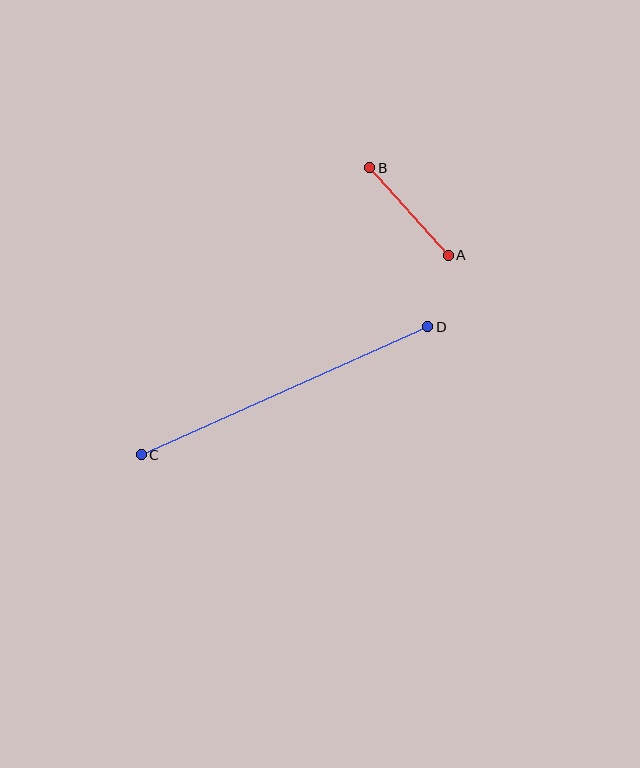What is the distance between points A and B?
The distance is approximately 117 pixels.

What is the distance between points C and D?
The distance is approximately 314 pixels.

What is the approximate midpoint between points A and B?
The midpoint is at approximately (409, 212) pixels.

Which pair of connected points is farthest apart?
Points C and D are farthest apart.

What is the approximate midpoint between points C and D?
The midpoint is at approximately (284, 391) pixels.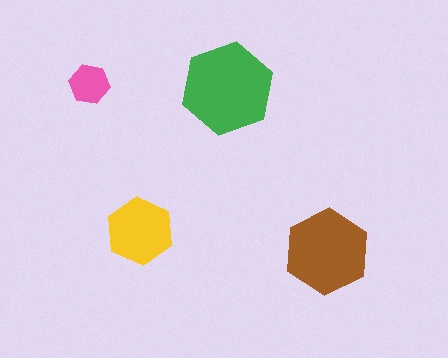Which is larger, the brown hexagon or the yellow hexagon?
The brown one.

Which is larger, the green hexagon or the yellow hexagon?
The green one.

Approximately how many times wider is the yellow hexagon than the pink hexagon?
About 1.5 times wider.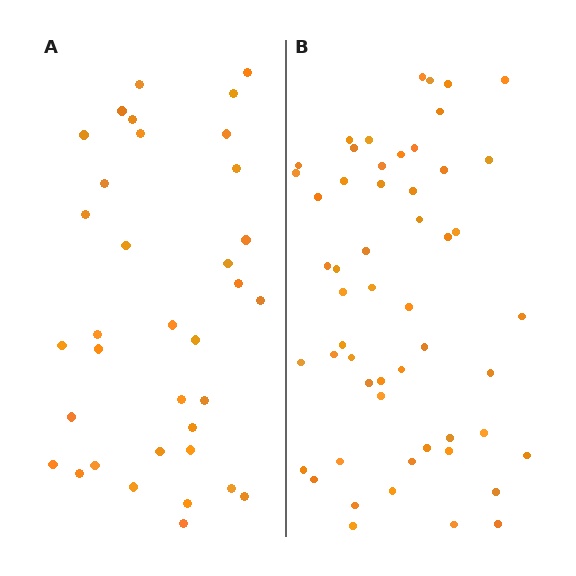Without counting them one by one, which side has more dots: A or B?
Region B (the right region) has more dots.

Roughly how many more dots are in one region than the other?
Region B has approximately 20 more dots than region A.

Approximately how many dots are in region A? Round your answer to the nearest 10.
About 40 dots. (The exact count is 35, which rounds to 40.)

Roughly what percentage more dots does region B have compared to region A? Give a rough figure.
About 55% more.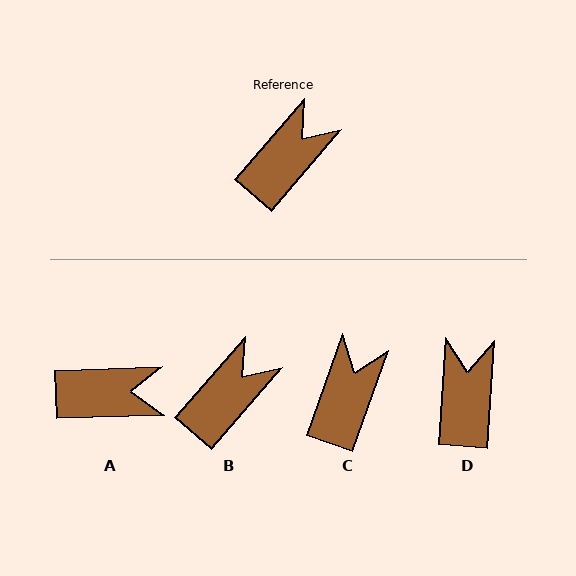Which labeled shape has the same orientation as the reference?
B.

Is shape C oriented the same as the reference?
No, it is off by about 21 degrees.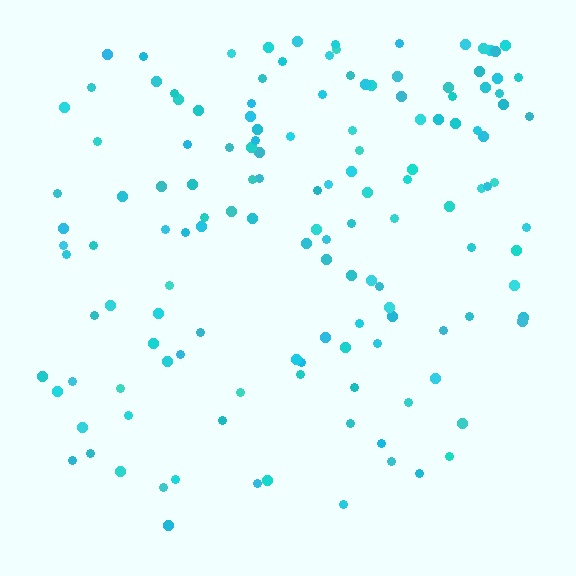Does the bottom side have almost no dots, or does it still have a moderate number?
Still a moderate number, just noticeably fewer than the top.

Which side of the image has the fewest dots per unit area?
The bottom.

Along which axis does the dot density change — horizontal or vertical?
Vertical.